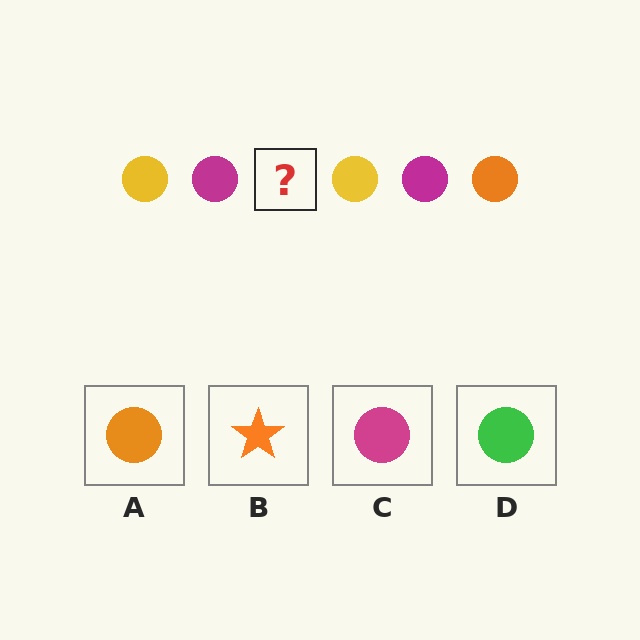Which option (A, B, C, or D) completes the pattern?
A.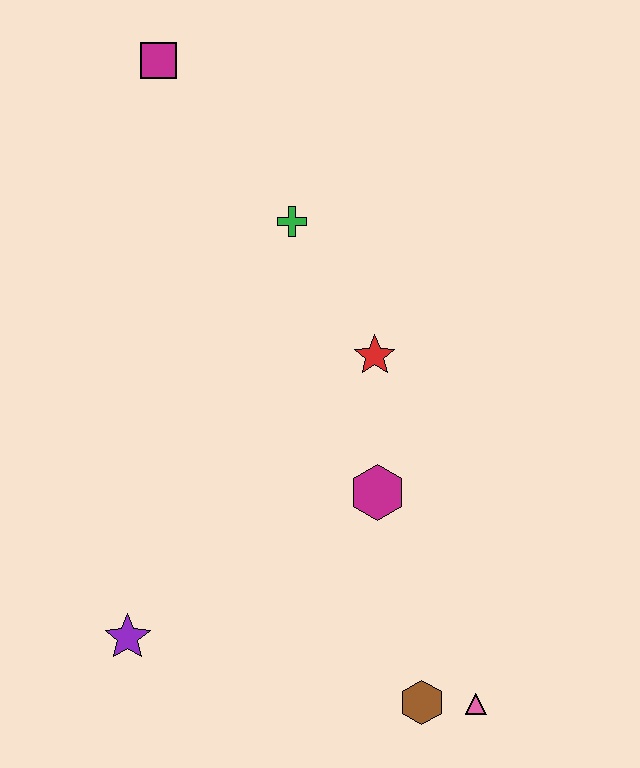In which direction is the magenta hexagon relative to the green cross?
The magenta hexagon is below the green cross.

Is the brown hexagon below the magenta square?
Yes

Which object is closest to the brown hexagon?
The pink triangle is closest to the brown hexagon.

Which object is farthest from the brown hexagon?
The magenta square is farthest from the brown hexagon.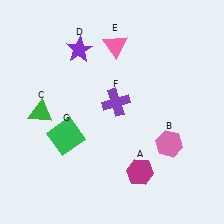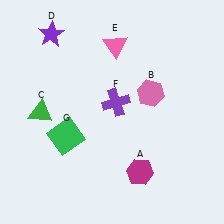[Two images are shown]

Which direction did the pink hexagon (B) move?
The pink hexagon (B) moved up.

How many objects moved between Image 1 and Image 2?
2 objects moved between the two images.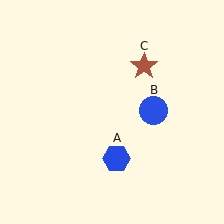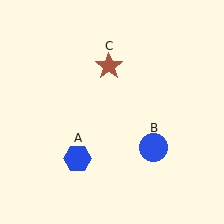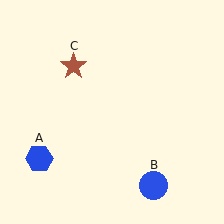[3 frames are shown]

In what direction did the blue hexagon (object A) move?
The blue hexagon (object A) moved left.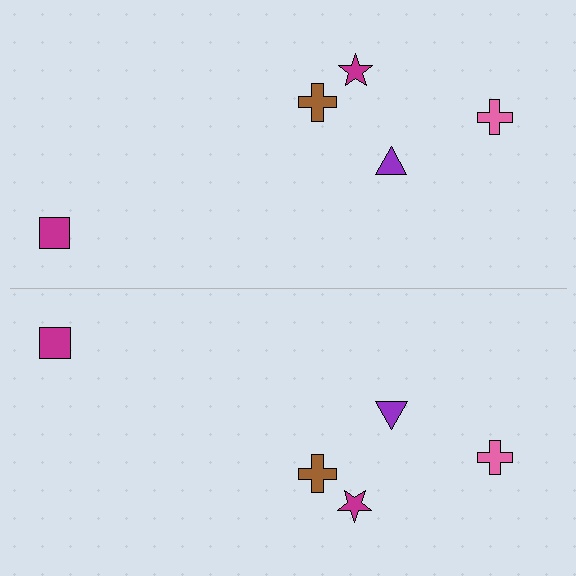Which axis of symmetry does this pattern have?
The pattern has a horizontal axis of symmetry running through the center of the image.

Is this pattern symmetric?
Yes, this pattern has bilateral (reflection) symmetry.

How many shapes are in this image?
There are 10 shapes in this image.